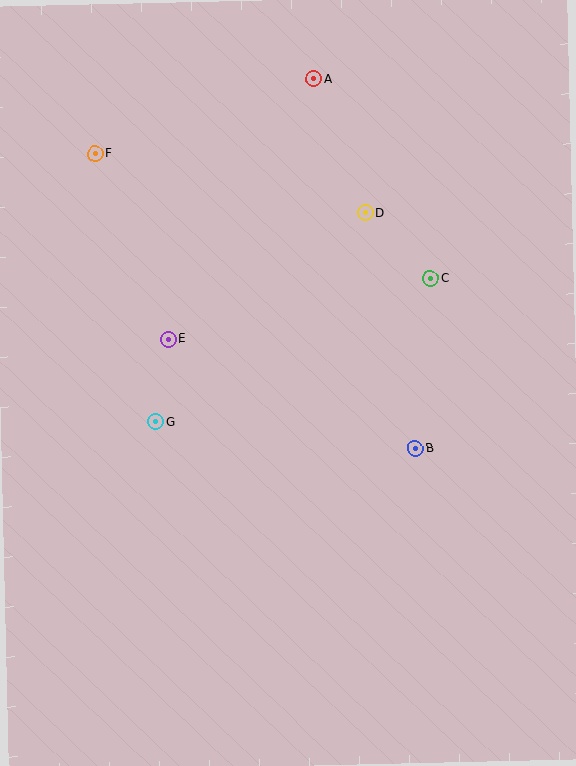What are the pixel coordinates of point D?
Point D is at (365, 213).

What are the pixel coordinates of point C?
Point C is at (430, 279).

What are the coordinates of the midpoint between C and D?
The midpoint between C and D is at (398, 246).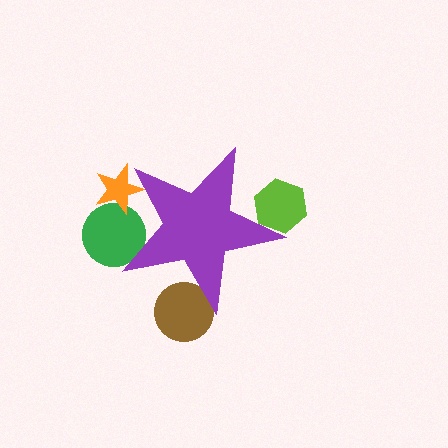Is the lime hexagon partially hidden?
Yes, the lime hexagon is partially hidden behind the purple star.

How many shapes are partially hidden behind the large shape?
4 shapes are partially hidden.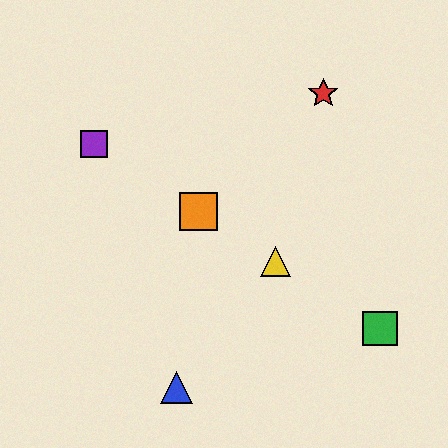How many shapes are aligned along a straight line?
4 shapes (the green square, the yellow triangle, the purple square, the orange square) are aligned along a straight line.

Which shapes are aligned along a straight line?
The green square, the yellow triangle, the purple square, the orange square are aligned along a straight line.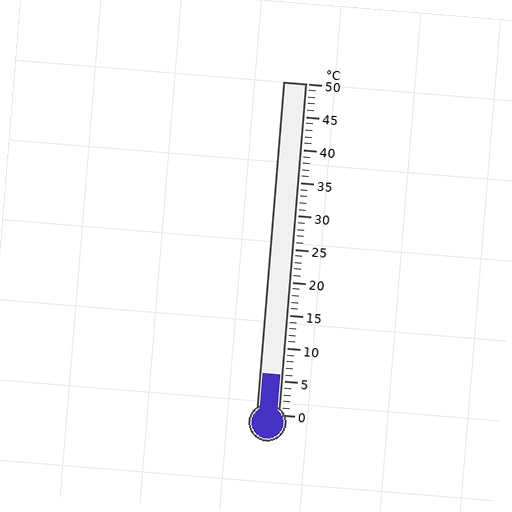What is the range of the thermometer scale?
The thermometer scale ranges from 0°C to 50°C.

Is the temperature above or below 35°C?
The temperature is below 35°C.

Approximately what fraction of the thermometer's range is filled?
The thermometer is filled to approximately 10% of its range.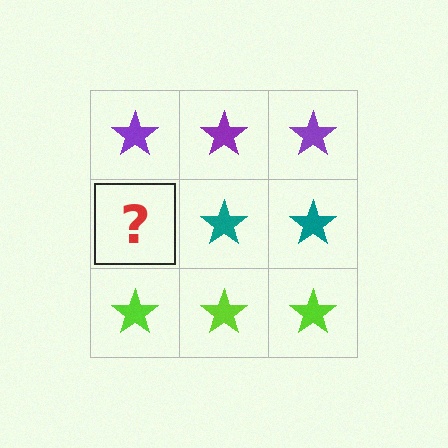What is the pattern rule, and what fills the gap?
The rule is that each row has a consistent color. The gap should be filled with a teal star.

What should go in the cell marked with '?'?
The missing cell should contain a teal star.